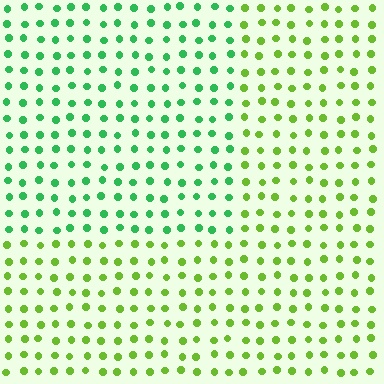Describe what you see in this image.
The image is filled with small lime elements in a uniform arrangement. A rectangle-shaped region is visible where the elements are tinted to a slightly different hue, forming a subtle color boundary.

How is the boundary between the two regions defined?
The boundary is defined purely by a slight shift in hue (about 43 degrees). Spacing, size, and orientation are identical on both sides.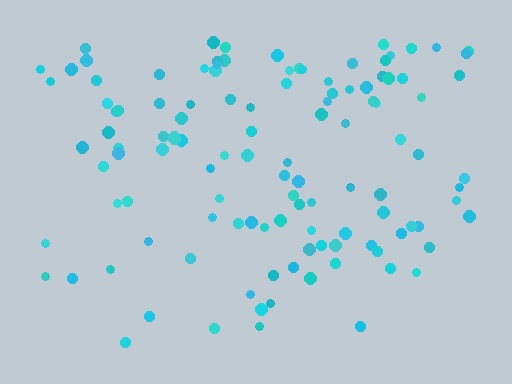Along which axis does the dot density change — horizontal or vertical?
Vertical.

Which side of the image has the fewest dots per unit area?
The bottom.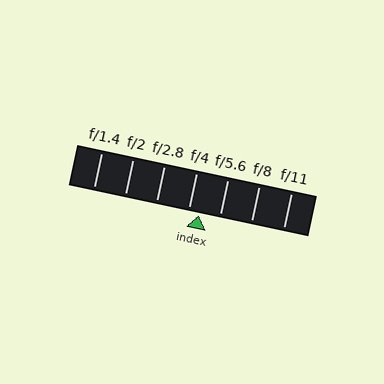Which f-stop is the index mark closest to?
The index mark is closest to f/4.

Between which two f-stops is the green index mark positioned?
The index mark is between f/4 and f/5.6.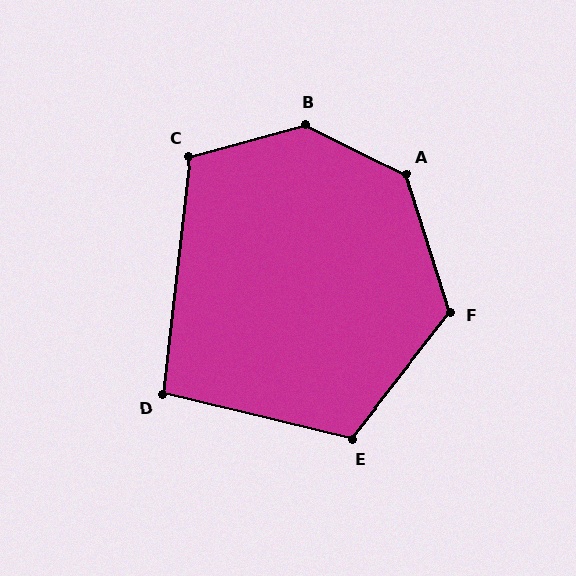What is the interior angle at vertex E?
Approximately 114 degrees (obtuse).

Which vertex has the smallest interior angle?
D, at approximately 97 degrees.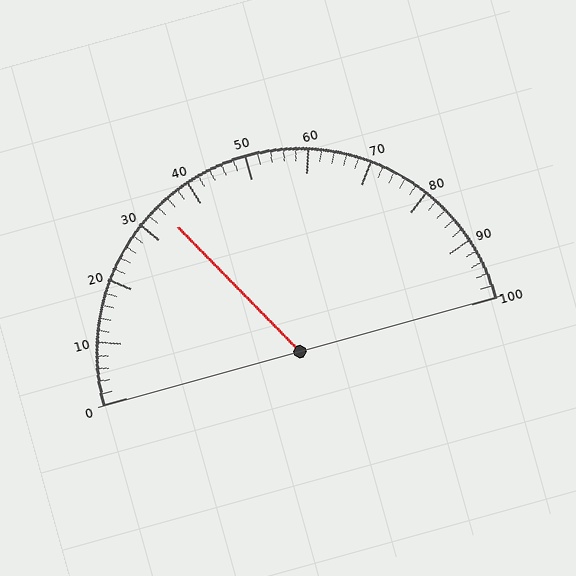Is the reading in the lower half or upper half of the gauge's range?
The reading is in the lower half of the range (0 to 100).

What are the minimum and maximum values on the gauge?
The gauge ranges from 0 to 100.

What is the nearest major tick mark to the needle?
The nearest major tick mark is 30.